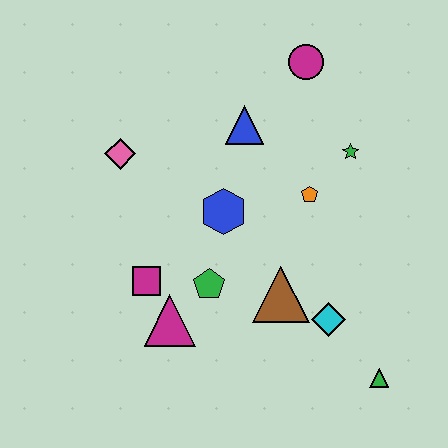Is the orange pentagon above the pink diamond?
No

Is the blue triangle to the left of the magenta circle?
Yes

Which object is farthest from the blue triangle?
The green triangle is farthest from the blue triangle.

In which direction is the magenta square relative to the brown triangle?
The magenta square is to the left of the brown triangle.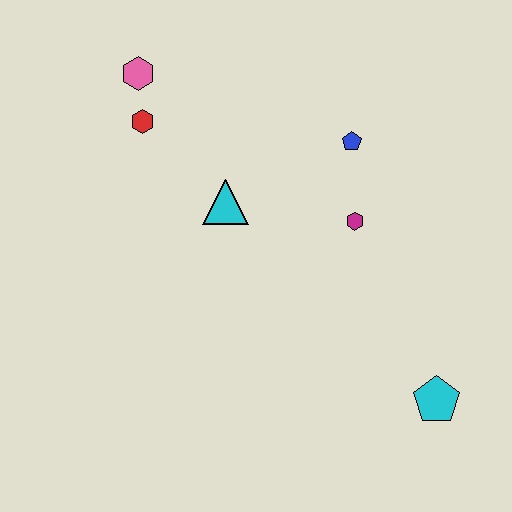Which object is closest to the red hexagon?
The pink hexagon is closest to the red hexagon.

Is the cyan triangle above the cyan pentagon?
Yes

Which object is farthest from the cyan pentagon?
The pink hexagon is farthest from the cyan pentagon.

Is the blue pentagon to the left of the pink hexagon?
No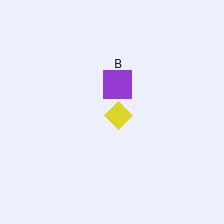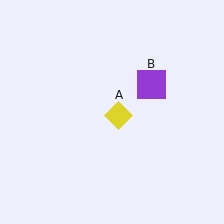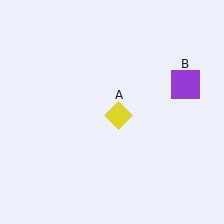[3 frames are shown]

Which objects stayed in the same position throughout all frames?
Yellow diamond (object A) remained stationary.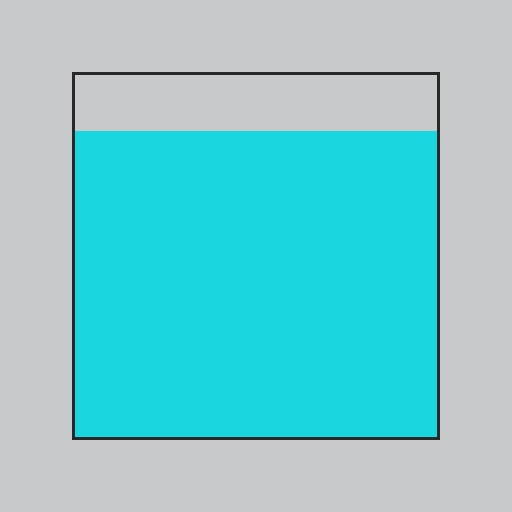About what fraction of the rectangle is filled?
About five sixths (5/6).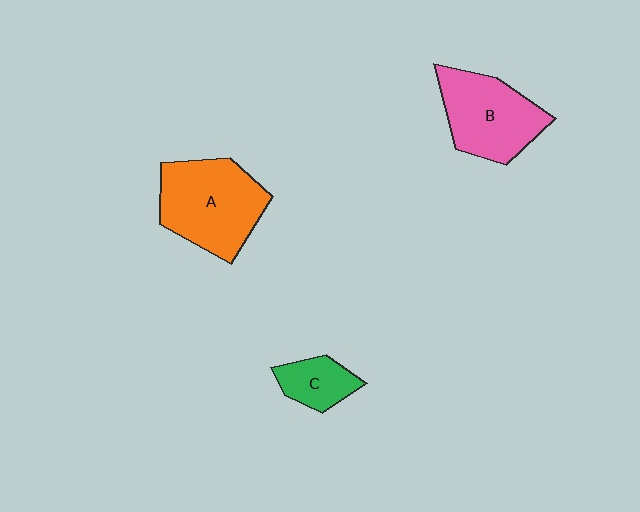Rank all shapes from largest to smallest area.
From largest to smallest: A (orange), B (pink), C (green).